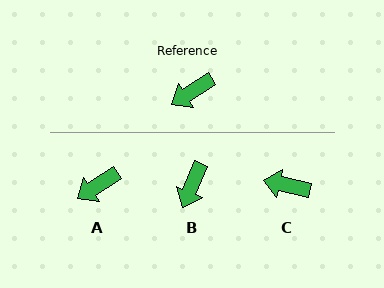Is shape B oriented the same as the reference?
No, it is off by about 34 degrees.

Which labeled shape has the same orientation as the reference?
A.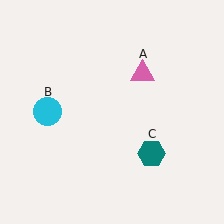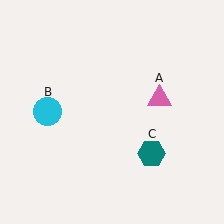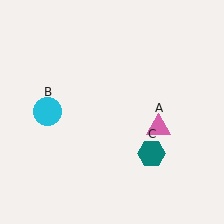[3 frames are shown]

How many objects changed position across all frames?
1 object changed position: pink triangle (object A).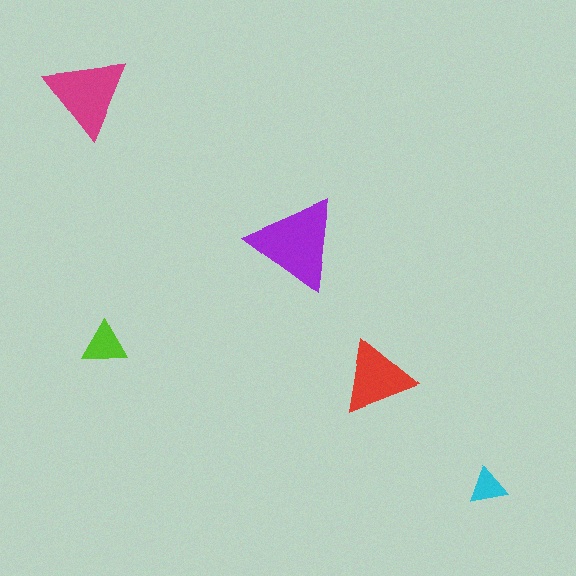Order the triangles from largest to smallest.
the purple one, the magenta one, the red one, the lime one, the cyan one.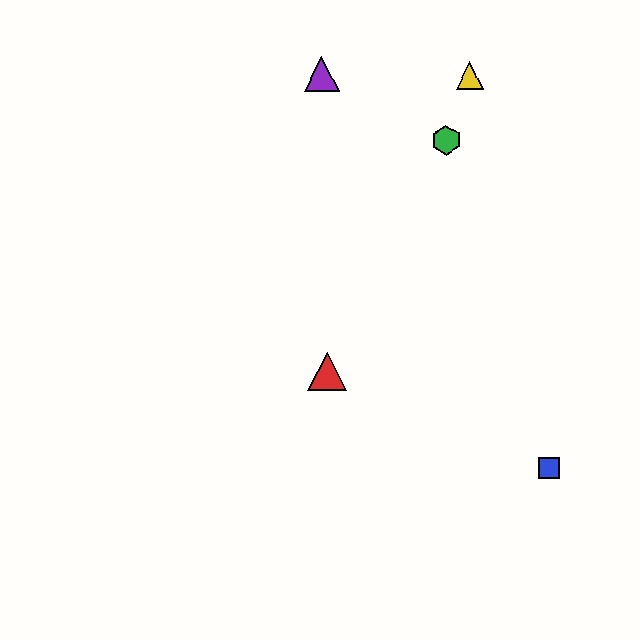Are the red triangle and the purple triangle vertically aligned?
Yes, both are at x≈327.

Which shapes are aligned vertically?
The red triangle, the purple triangle are aligned vertically.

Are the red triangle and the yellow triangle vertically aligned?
No, the red triangle is at x≈327 and the yellow triangle is at x≈469.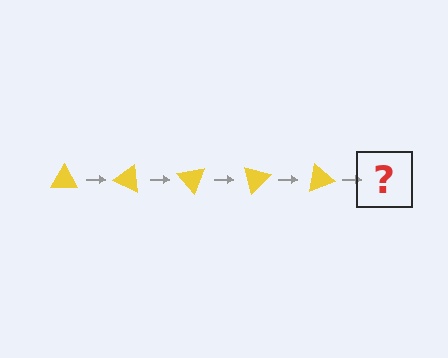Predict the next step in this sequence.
The next step is a yellow triangle rotated 125 degrees.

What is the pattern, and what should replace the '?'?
The pattern is that the triangle rotates 25 degrees each step. The '?' should be a yellow triangle rotated 125 degrees.